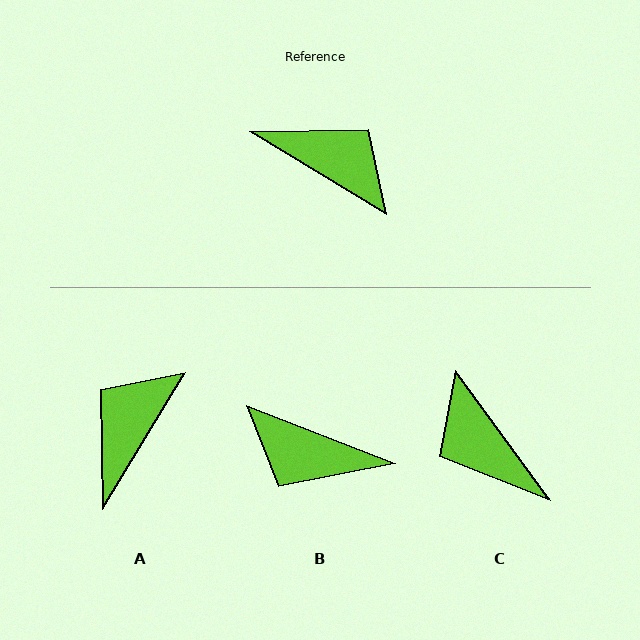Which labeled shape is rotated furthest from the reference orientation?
B, about 170 degrees away.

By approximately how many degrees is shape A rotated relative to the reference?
Approximately 90 degrees counter-clockwise.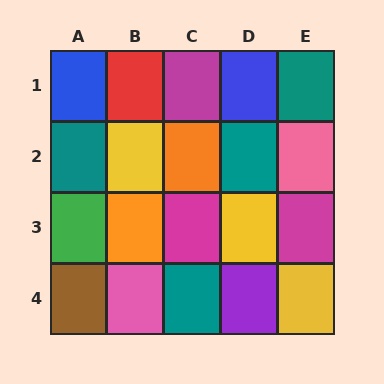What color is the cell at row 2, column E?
Pink.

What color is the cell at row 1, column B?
Red.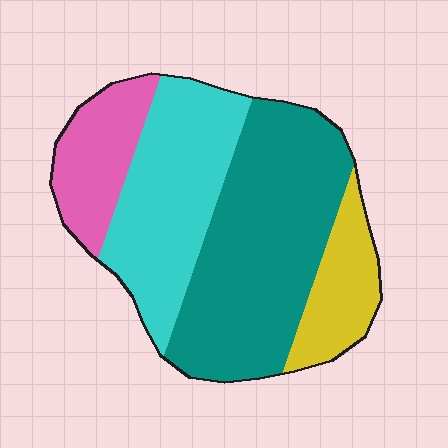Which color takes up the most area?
Teal, at roughly 45%.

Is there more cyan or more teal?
Teal.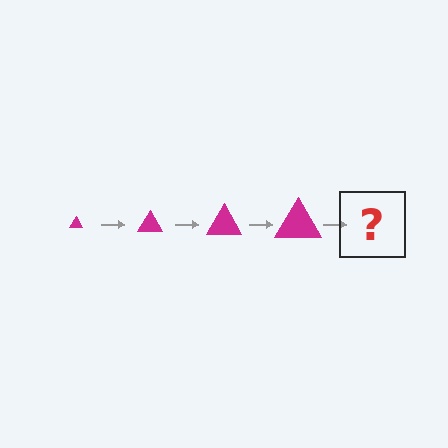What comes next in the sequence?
The next element should be a magenta triangle, larger than the previous one.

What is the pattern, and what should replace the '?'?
The pattern is that the triangle gets progressively larger each step. The '?' should be a magenta triangle, larger than the previous one.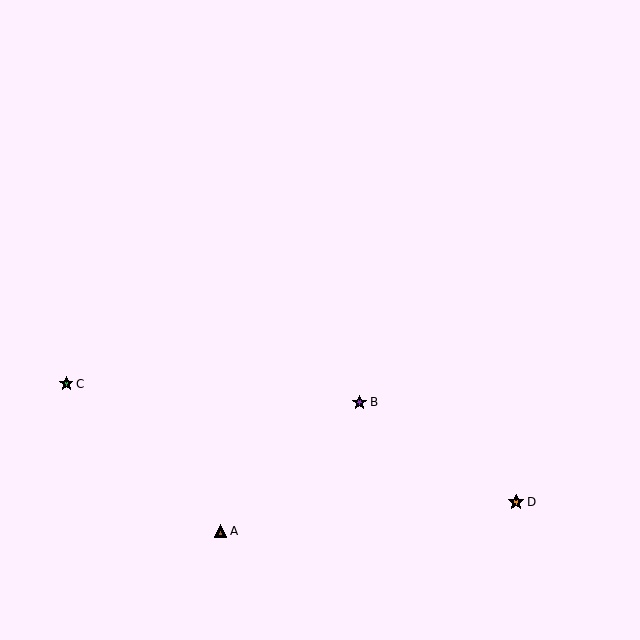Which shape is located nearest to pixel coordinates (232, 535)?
The brown triangle (labeled A) at (220, 531) is nearest to that location.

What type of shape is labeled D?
Shape D is an orange star.